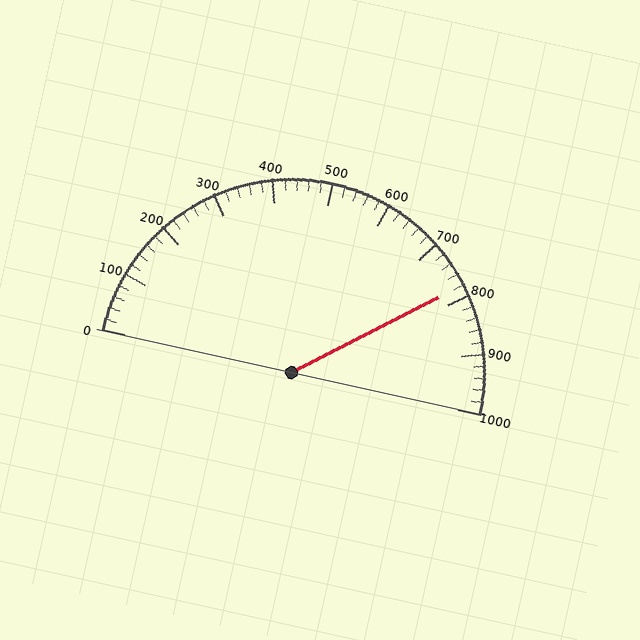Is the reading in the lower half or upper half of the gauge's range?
The reading is in the upper half of the range (0 to 1000).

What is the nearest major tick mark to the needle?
The nearest major tick mark is 800.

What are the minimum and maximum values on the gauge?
The gauge ranges from 0 to 1000.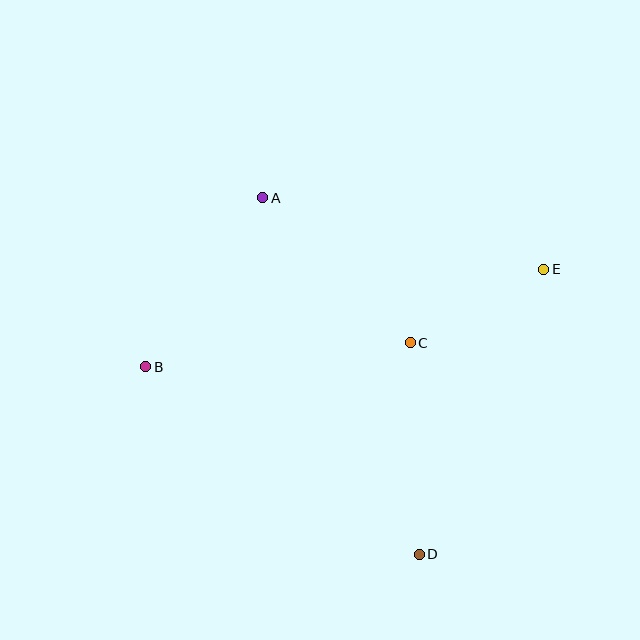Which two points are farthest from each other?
Points B and E are farthest from each other.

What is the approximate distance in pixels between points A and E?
The distance between A and E is approximately 290 pixels.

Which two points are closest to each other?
Points C and E are closest to each other.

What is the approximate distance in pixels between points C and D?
The distance between C and D is approximately 212 pixels.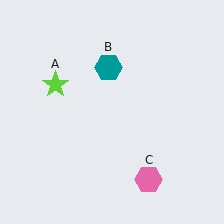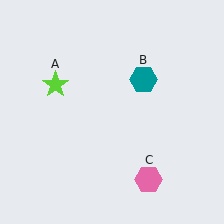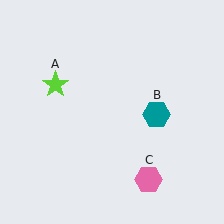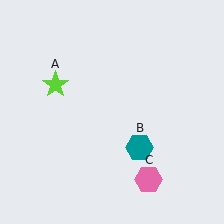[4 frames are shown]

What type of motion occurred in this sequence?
The teal hexagon (object B) rotated clockwise around the center of the scene.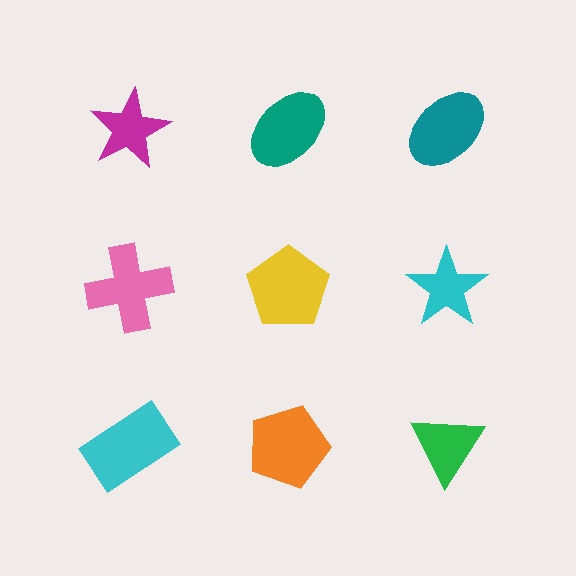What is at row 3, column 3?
A green triangle.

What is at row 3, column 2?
An orange pentagon.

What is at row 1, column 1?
A magenta star.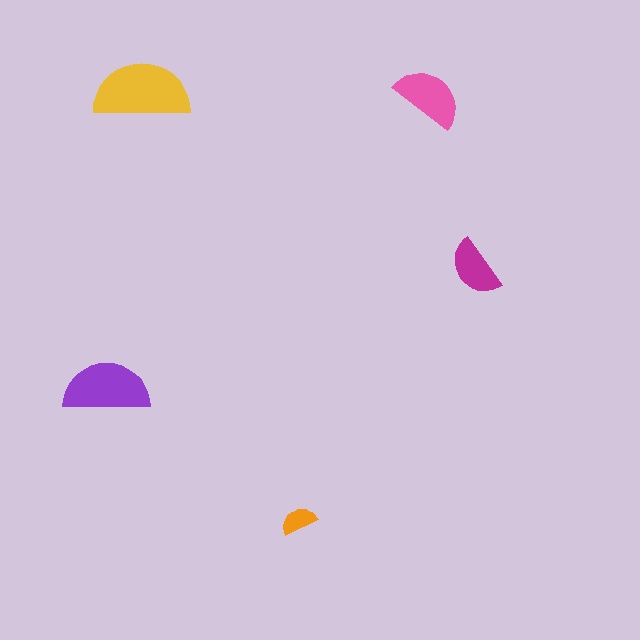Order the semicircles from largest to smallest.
the yellow one, the purple one, the pink one, the magenta one, the orange one.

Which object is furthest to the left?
The purple semicircle is leftmost.